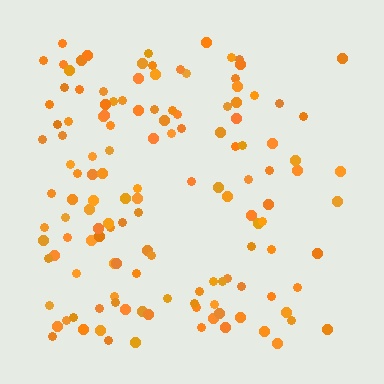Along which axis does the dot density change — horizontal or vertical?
Horizontal.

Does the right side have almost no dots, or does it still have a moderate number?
Still a moderate number, just noticeably fewer than the left.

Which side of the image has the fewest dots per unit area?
The right.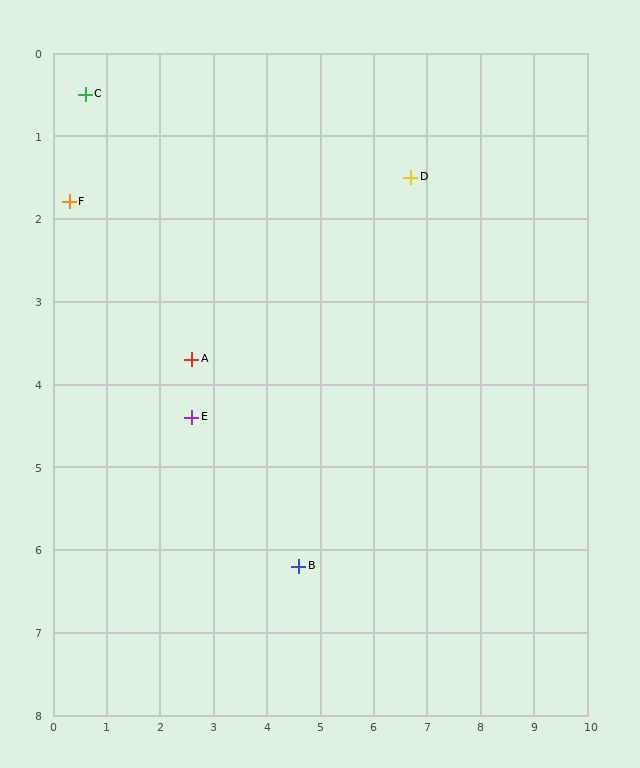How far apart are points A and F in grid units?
Points A and F are about 3.0 grid units apart.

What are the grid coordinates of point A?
Point A is at approximately (2.6, 3.7).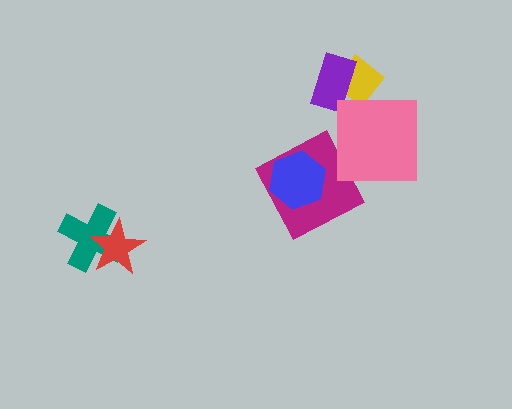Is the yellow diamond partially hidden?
Yes, it is partially covered by another shape.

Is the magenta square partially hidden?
Yes, it is partially covered by another shape.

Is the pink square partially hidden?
No, no other shape covers it.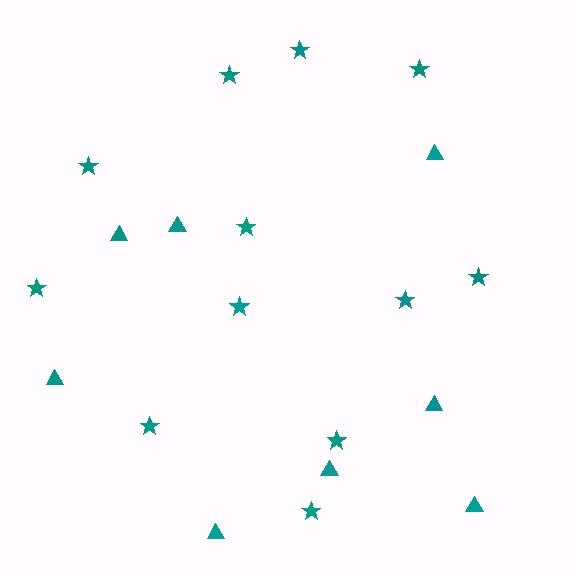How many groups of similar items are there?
There are 2 groups: one group of triangles (8) and one group of stars (12).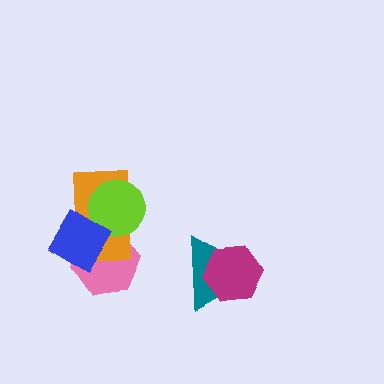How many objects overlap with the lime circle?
3 objects overlap with the lime circle.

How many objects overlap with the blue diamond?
3 objects overlap with the blue diamond.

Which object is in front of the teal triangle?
The magenta hexagon is in front of the teal triangle.